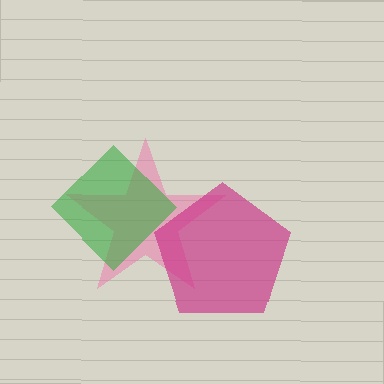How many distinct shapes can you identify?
There are 3 distinct shapes: a pink star, a green diamond, a magenta pentagon.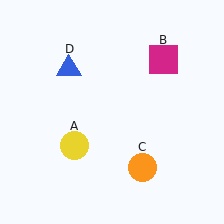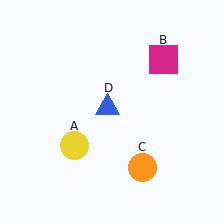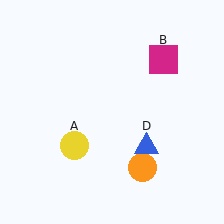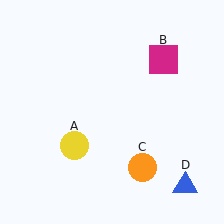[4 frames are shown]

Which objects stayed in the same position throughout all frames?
Yellow circle (object A) and magenta square (object B) and orange circle (object C) remained stationary.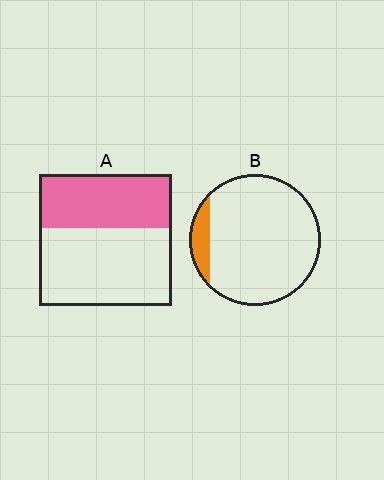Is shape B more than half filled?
No.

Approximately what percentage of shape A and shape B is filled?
A is approximately 40% and B is approximately 10%.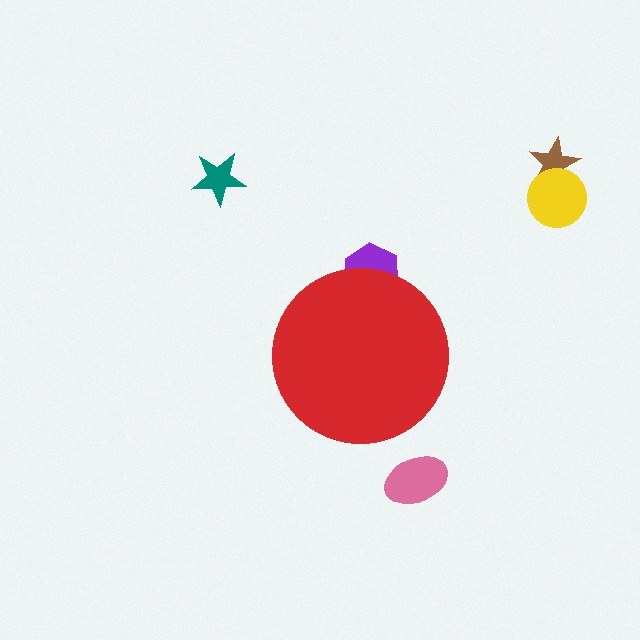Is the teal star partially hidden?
No, the teal star is fully visible.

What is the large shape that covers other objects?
A red circle.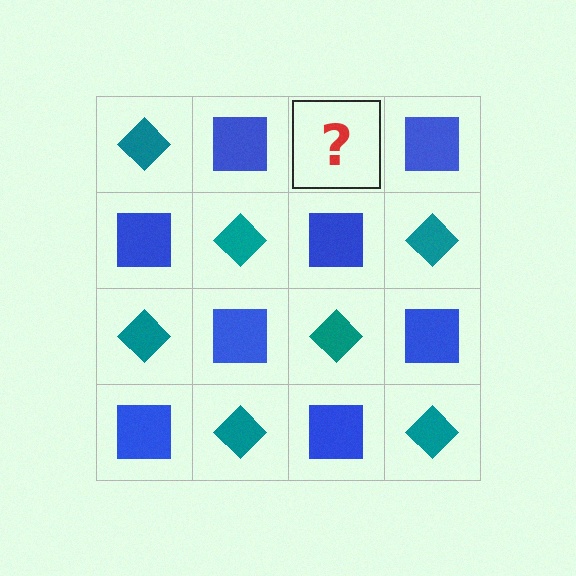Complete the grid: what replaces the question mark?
The question mark should be replaced with a teal diamond.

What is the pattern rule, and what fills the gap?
The rule is that it alternates teal diamond and blue square in a checkerboard pattern. The gap should be filled with a teal diamond.